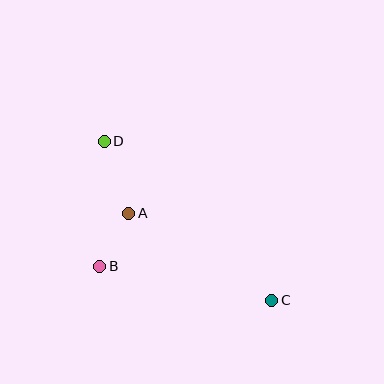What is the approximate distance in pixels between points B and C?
The distance between B and C is approximately 175 pixels.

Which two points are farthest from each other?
Points C and D are farthest from each other.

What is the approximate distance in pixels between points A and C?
The distance between A and C is approximately 167 pixels.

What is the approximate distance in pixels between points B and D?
The distance between B and D is approximately 125 pixels.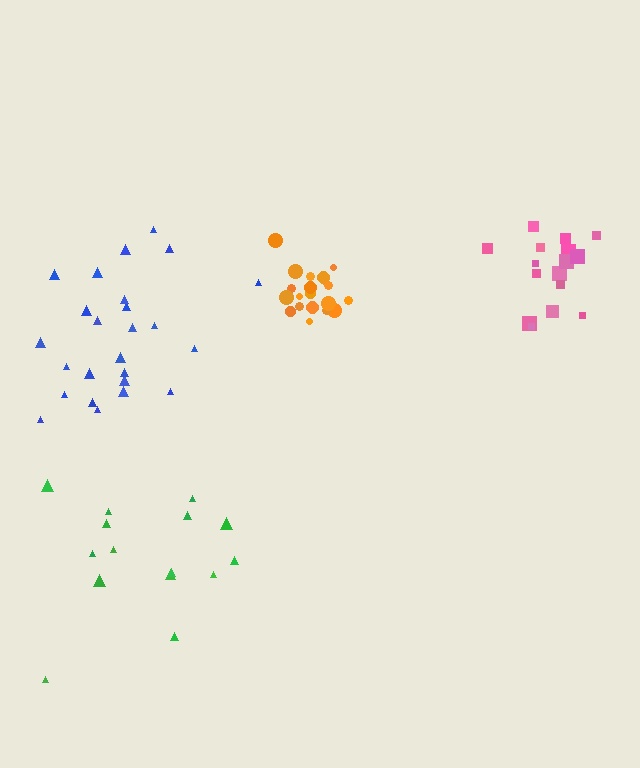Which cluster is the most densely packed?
Orange.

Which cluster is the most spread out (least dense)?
Green.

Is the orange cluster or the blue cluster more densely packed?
Orange.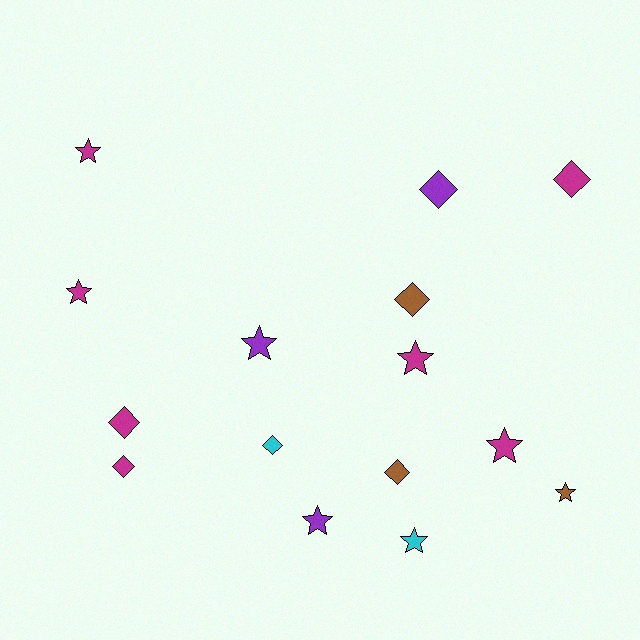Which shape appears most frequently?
Star, with 8 objects.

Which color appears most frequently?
Magenta, with 7 objects.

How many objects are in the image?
There are 15 objects.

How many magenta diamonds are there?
There are 3 magenta diamonds.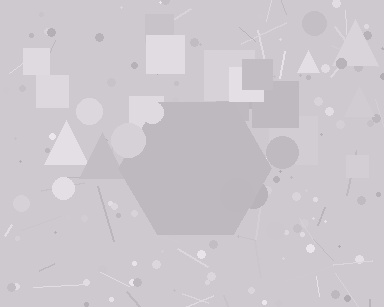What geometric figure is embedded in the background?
A hexagon is embedded in the background.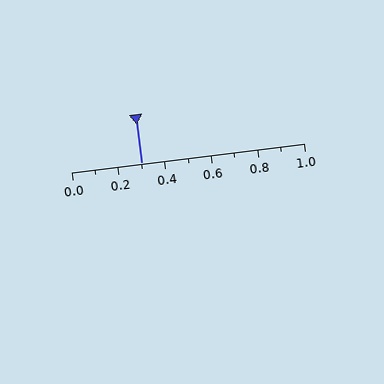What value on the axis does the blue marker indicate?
The marker indicates approximately 0.3.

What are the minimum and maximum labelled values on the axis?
The axis runs from 0.0 to 1.0.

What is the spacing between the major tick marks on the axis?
The major ticks are spaced 0.2 apart.